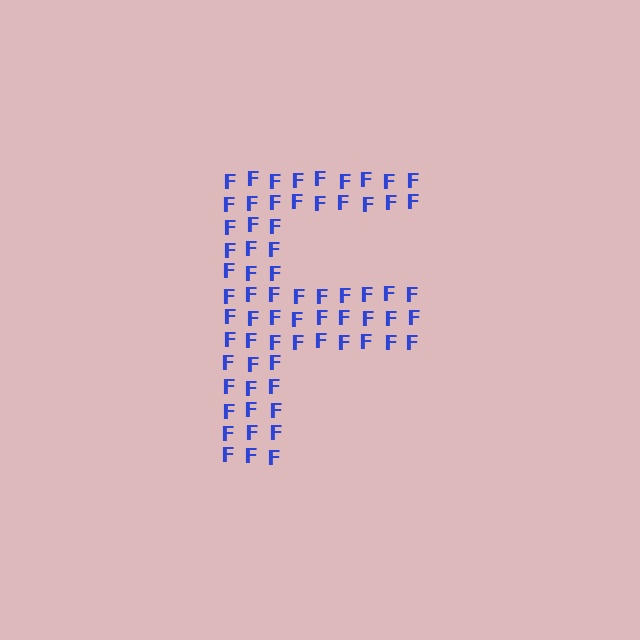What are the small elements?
The small elements are letter F's.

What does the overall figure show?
The overall figure shows the letter F.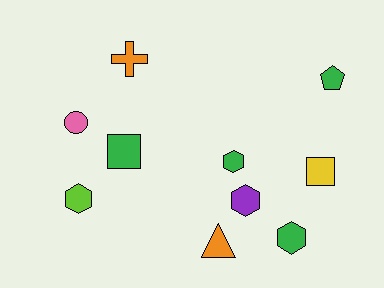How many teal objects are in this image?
There are no teal objects.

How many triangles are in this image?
There is 1 triangle.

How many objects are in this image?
There are 10 objects.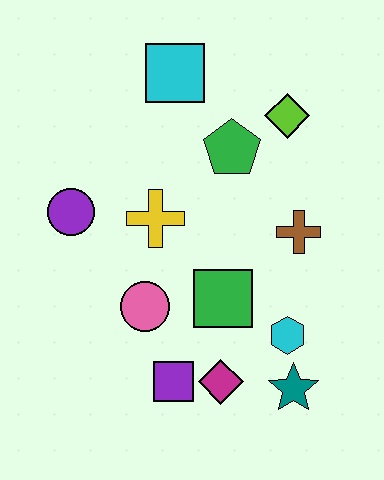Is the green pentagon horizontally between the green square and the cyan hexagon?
Yes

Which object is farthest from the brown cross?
The purple circle is farthest from the brown cross.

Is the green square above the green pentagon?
No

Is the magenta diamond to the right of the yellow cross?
Yes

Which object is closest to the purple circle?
The yellow cross is closest to the purple circle.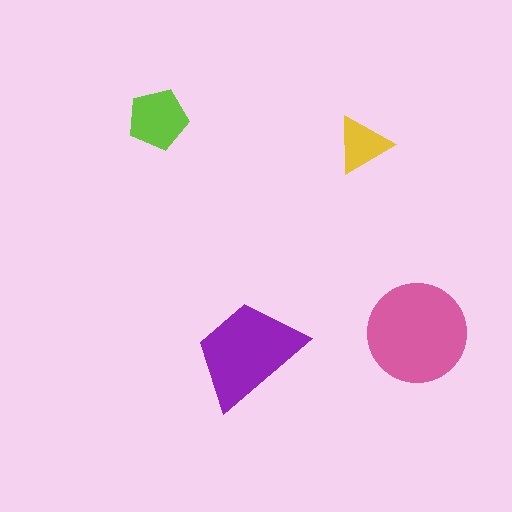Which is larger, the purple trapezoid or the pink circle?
The pink circle.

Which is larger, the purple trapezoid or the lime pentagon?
The purple trapezoid.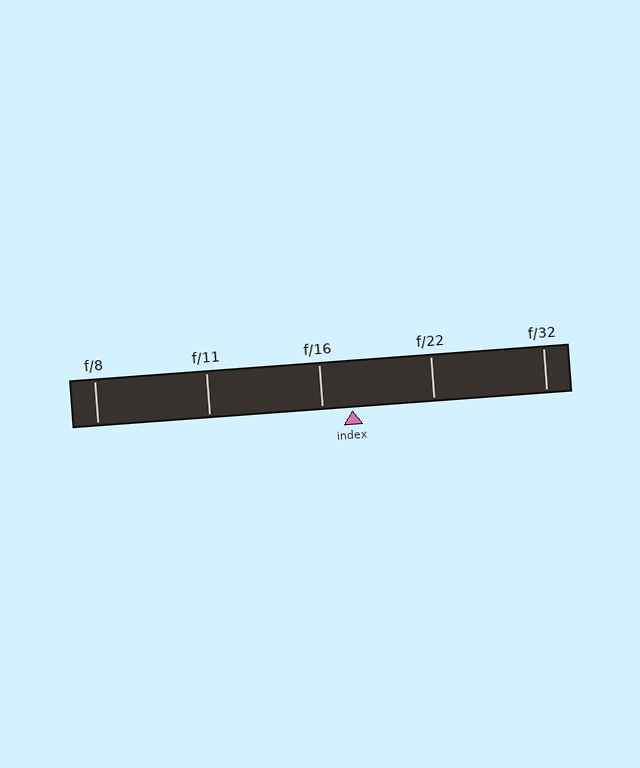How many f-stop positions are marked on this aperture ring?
There are 5 f-stop positions marked.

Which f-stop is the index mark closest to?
The index mark is closest to f/16.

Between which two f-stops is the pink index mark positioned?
The index mark is between f/16 and f/22.